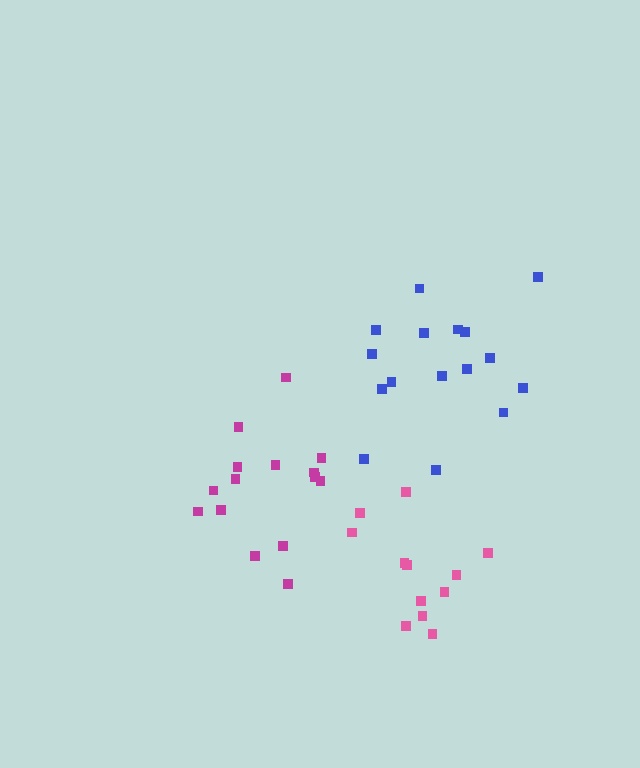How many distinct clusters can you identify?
There are 3 distinct clusters.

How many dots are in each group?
Group 1: 12 dots, Group 2: 16 dots, Group 3: 15 dots (43 total).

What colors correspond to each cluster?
The clusters are colored: pink, blue, magenta.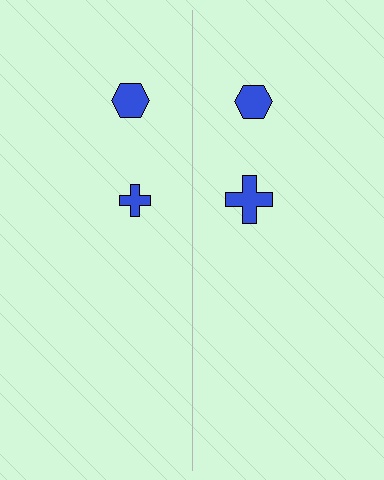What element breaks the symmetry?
The blue cross on the right side has a different size than its mirror counterpart.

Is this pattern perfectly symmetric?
No, the pattern is not perfectly symmetric. The blue cross on the right side has a different size than its mirror counterpart.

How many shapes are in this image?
There are 4 shapes in this image.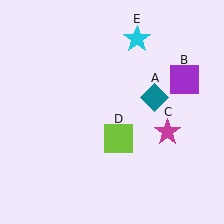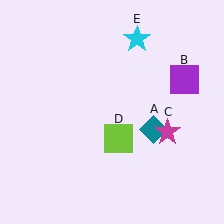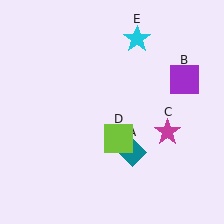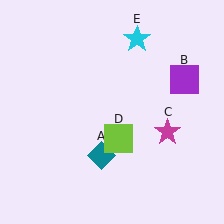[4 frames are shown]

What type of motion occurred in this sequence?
The teal diamond (object A) rotated clockwise around the center of the scene.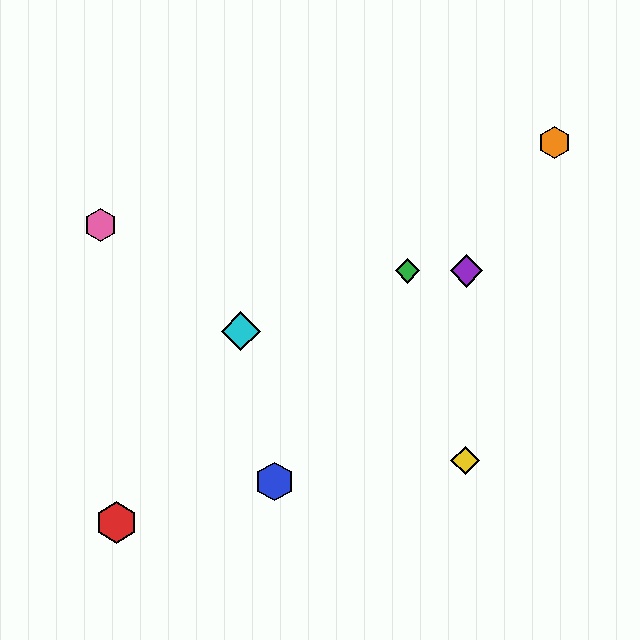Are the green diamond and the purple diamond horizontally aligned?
Yes, both are at y≈271.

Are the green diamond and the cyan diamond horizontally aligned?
No, the green diamond is at y≈271 and the cyan diamond is at y≈331.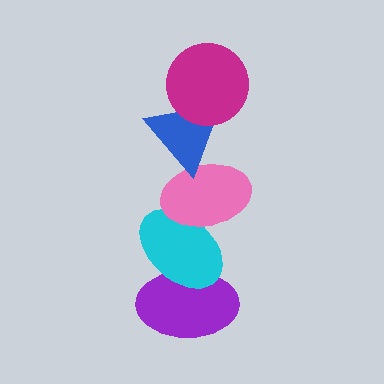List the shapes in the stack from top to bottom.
From top to bottom: the magenta circle, the blue triangle, the pink ellipse, the cyan ellipse, the purple ellipse.